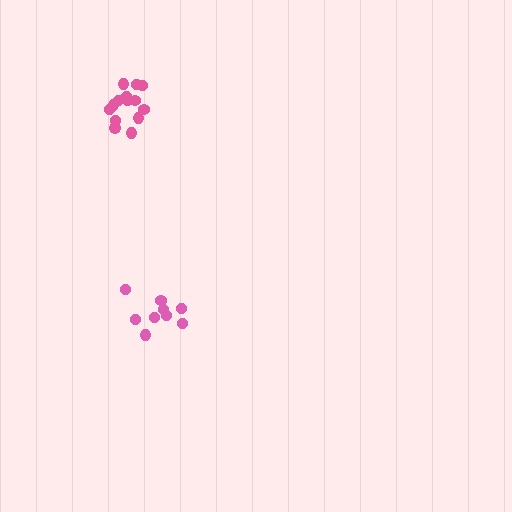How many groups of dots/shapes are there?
There are 2 groups.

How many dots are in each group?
Group 1: 14 dots, Group 2: 9 dots (23 total).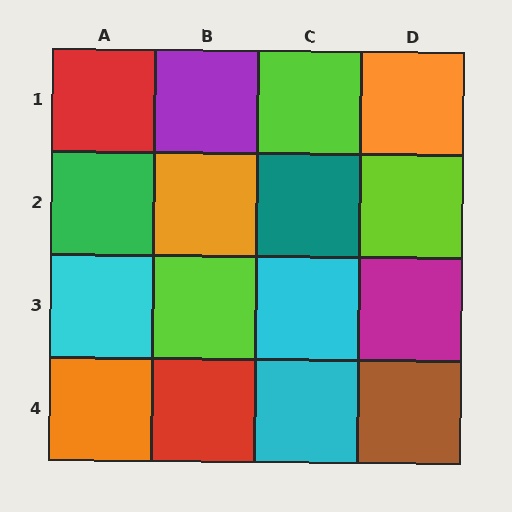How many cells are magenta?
1 cell is magenta.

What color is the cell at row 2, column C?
Teal.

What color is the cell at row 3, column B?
Lime.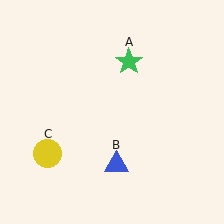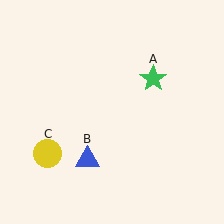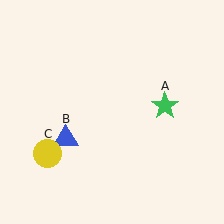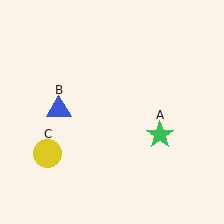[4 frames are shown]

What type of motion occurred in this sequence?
The green star (object A), blue triangle (object B) rotated clockwise around the center of the scene.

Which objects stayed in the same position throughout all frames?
Yellow circle (object C) remained stationary.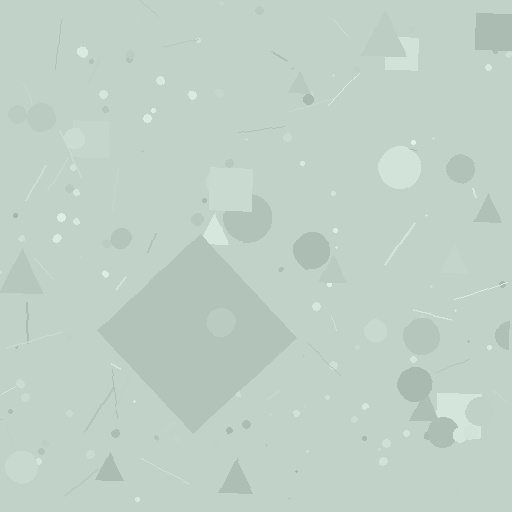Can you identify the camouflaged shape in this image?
The camouflaged shape is a diamond.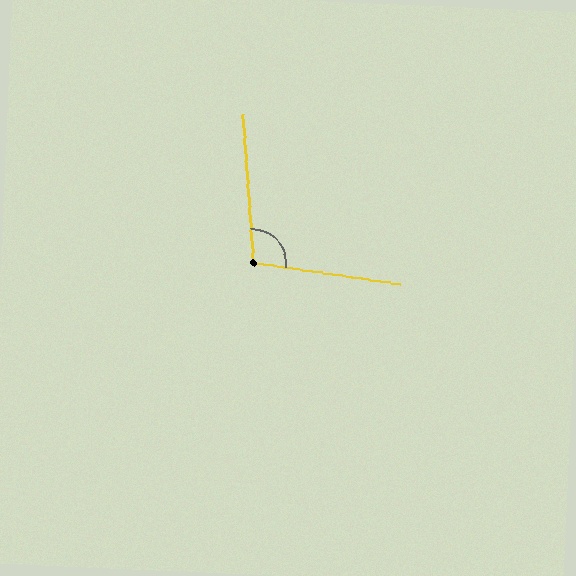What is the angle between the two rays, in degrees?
Approximately 102 degrees.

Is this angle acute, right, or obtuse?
It is obtuse.